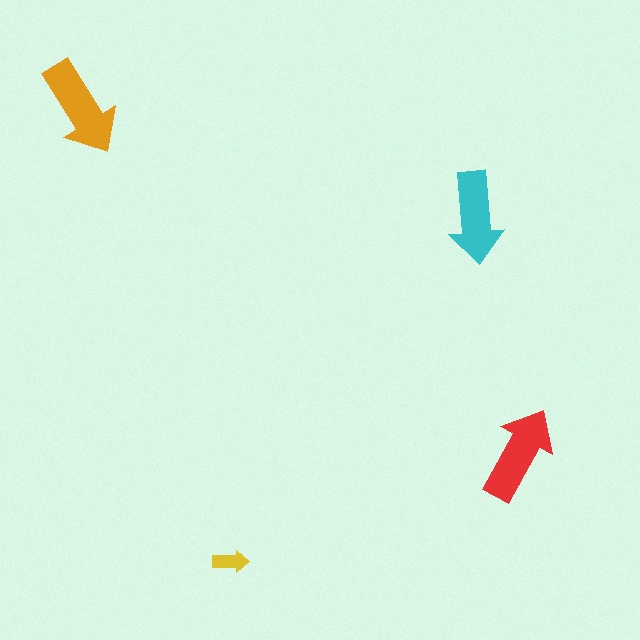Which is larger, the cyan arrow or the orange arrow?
The orange one.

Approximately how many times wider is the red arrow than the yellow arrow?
About 2.5 times wider.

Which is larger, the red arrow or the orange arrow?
The orange one.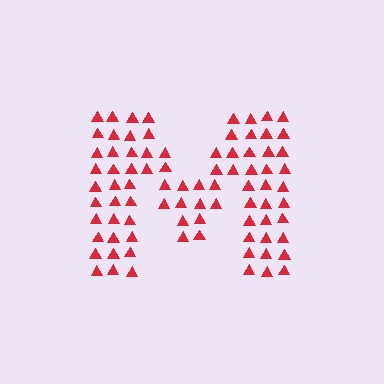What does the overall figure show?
The overall figure shows the letter M.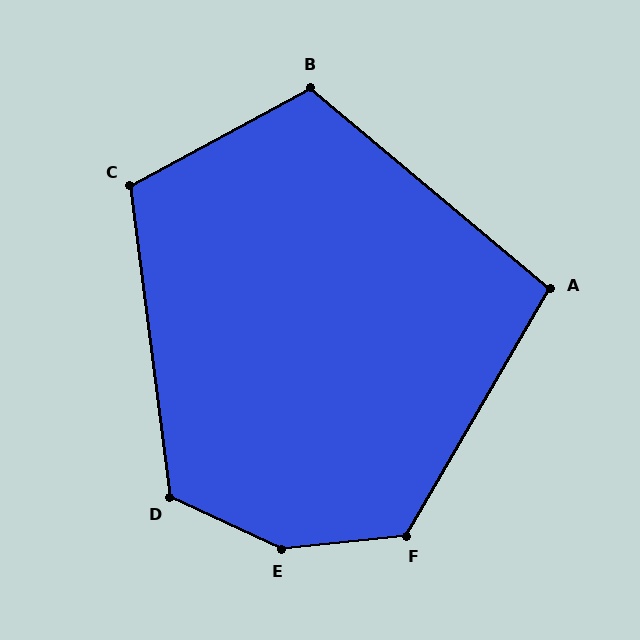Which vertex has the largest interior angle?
E, at approximately 149 degrees.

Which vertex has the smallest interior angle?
A, at approximately 100 degrees.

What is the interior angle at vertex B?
Approximately 111 degrees (obtuse).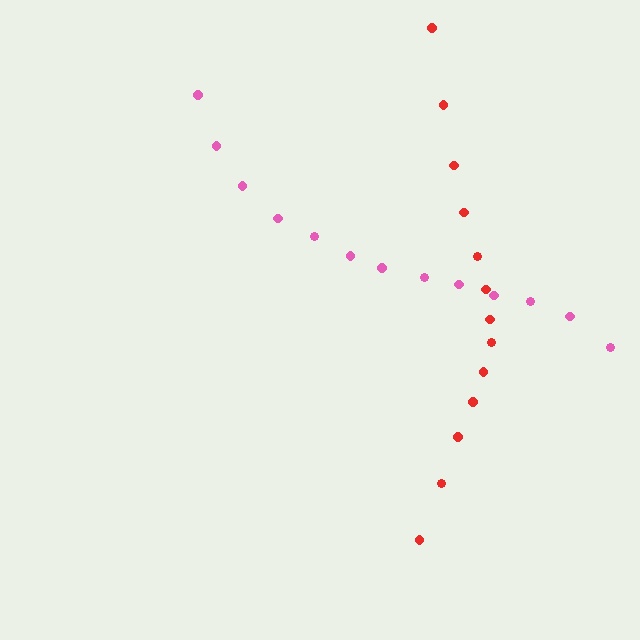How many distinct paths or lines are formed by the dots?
There are 2 distinct paths.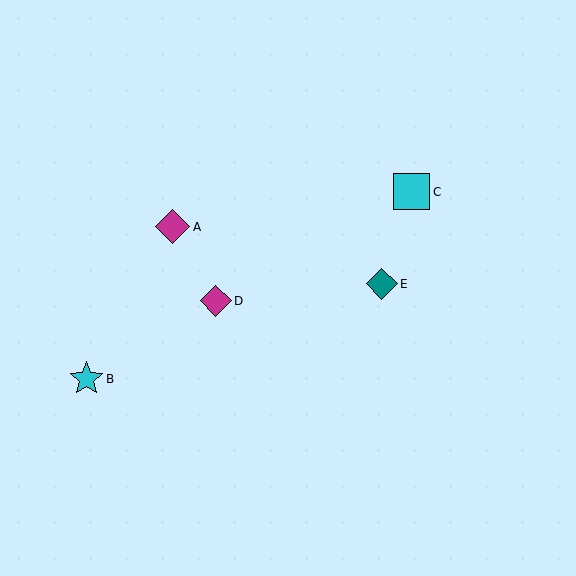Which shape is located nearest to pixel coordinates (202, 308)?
The magenta diamond (labeled D) at (216, 301) is nearest to that location.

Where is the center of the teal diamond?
The center of the teal diamond is at (382, 284).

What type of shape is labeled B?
Shape B is a cyan star.